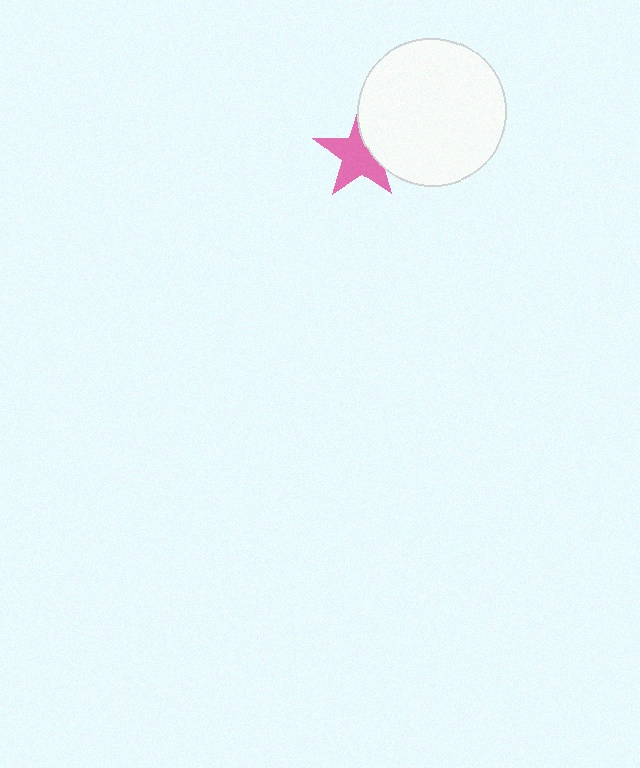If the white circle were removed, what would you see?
You would see the complete pink star.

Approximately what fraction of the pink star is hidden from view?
Roughly 32% of the pink star is hidden behind the white circle.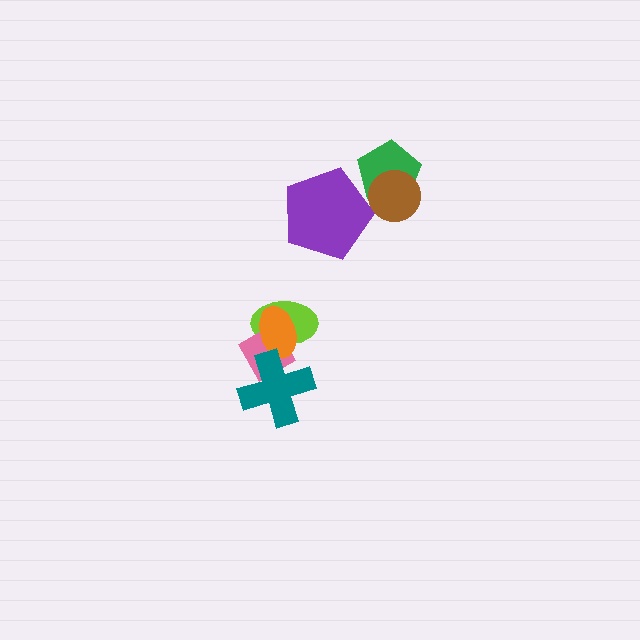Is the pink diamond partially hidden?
Yes, it is partially covered by another shape.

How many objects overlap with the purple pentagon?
0 objects overlap with the purple pentagon.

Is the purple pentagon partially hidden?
No, no other shape covers it.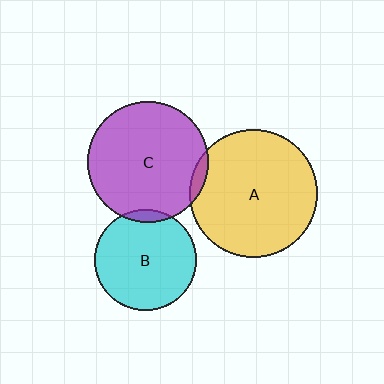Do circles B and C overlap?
Yes.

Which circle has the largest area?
Circle A (yellow).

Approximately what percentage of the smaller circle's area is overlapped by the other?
Approximately 5%.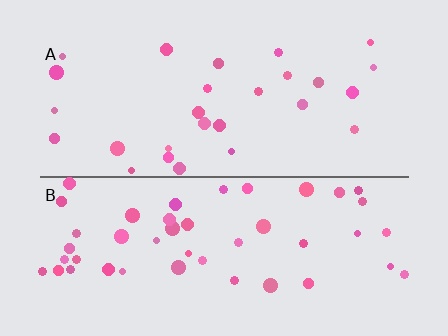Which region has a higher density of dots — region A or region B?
B (the bottom).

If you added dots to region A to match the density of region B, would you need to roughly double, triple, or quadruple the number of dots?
Approximately double.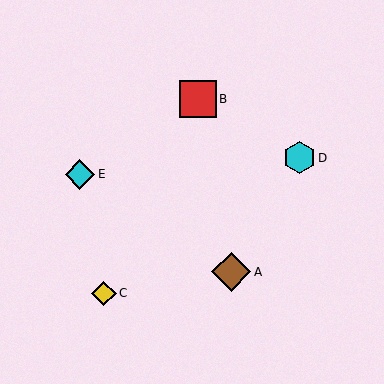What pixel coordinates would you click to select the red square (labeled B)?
Click at (198, 99) to select the red square B.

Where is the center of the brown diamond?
The center of the brown diamond is at (231, 272).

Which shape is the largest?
The brown diamond (labeled A) is the largest.